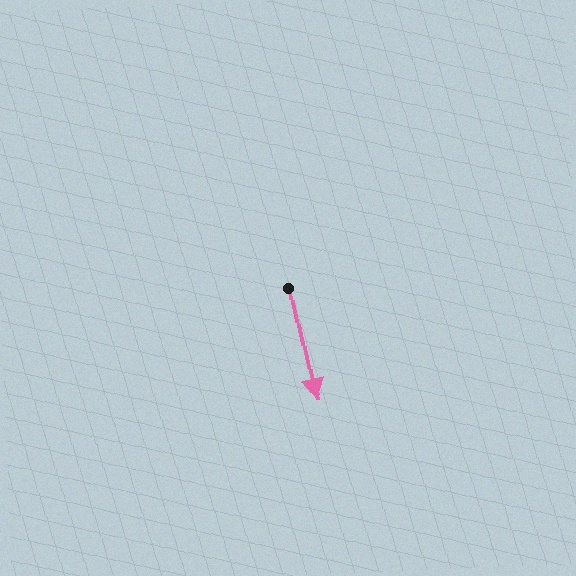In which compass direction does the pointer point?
South.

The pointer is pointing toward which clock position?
Roughly 6 o'clock.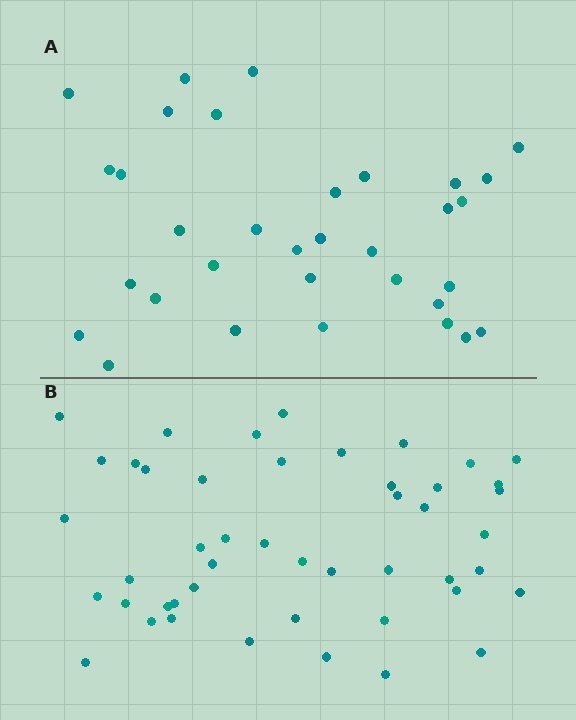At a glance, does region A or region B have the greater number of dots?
Region B (the bottom region) has more dots.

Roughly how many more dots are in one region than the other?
Region B has approximately 15 more dots than region A.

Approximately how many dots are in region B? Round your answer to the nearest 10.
About 50 dots. (The exact count is 47, which rounds to 50.)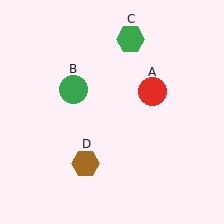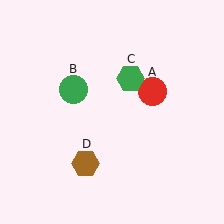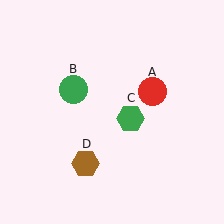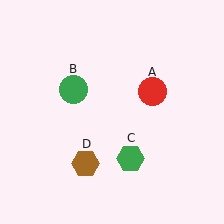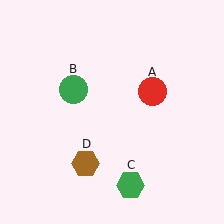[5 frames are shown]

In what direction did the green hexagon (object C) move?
The green hexagon (object C) moved down.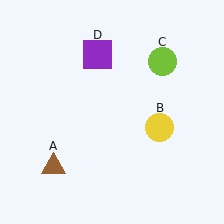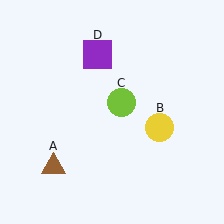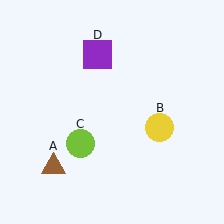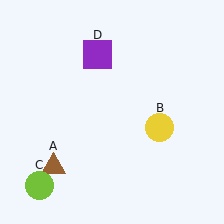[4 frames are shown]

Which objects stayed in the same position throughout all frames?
Brown triangle (object A) and yellow circle (object B) and purple square (object D) remained stationary.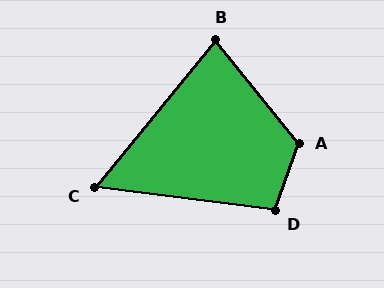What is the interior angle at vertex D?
Approximately 102 degrees (obtuse).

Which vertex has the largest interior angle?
A, at approximately 122 degrees.